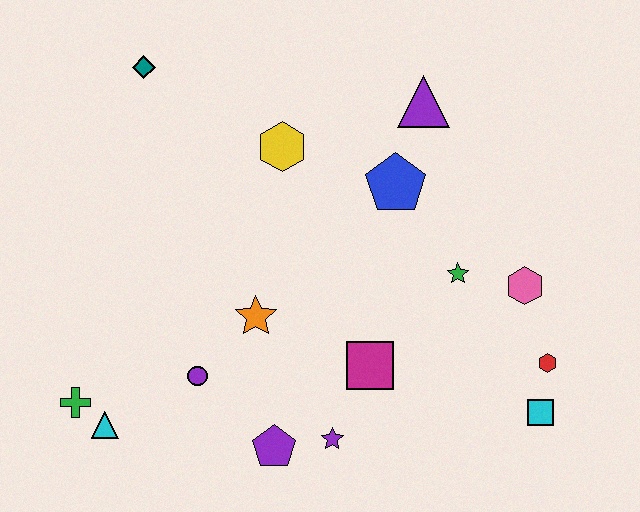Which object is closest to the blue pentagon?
The purple triangle is closest to the blue pentagon.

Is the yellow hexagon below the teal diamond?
Yes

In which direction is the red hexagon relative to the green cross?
The red hexagon is to the right of the green cross.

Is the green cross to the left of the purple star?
Yes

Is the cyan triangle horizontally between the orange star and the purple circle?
No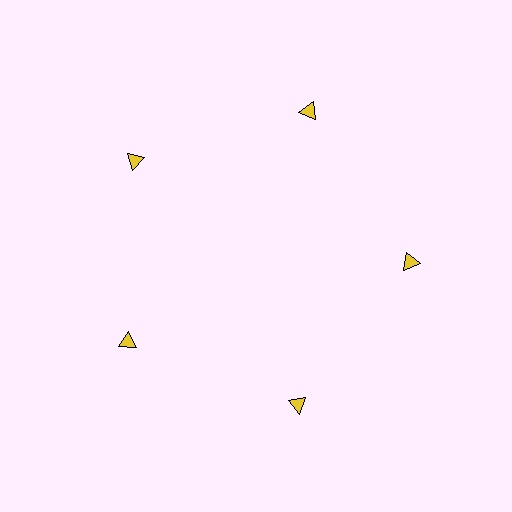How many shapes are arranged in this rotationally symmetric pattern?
There are 5 shapes, arranged in 5 groups of 1.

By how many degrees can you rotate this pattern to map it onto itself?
The pattern maps onto itself every 72 degrees of rotation.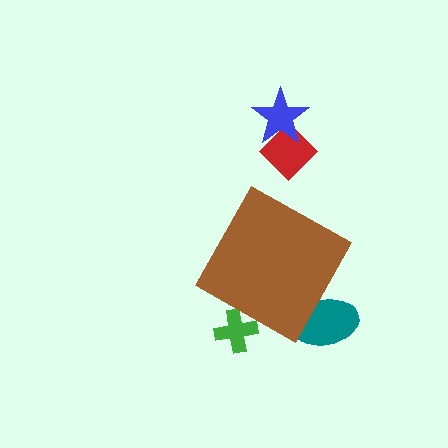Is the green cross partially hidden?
Yes, the green cross is partially hidden behind the brown diamond.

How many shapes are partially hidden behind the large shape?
2 shapes are partially hidden.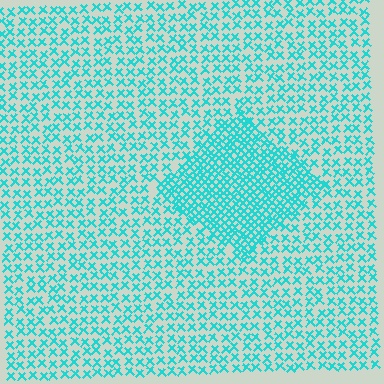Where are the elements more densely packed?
The elements are more densely packed inside the diamond boundary.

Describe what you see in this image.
The image contains small cyan elements arranged at two different densities. A diamond-shaped region is visible where the elements are more densely packed than the surrounding area.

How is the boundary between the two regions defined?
The boundary is defined by a change in element density (approximately 2.1x ratio). All elements are the same color, size, and shape.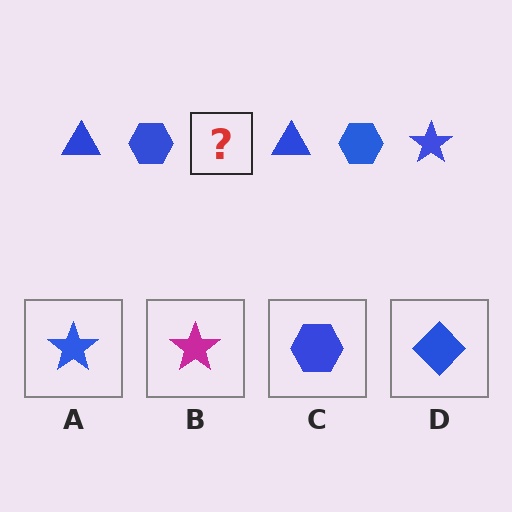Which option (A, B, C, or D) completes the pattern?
A.